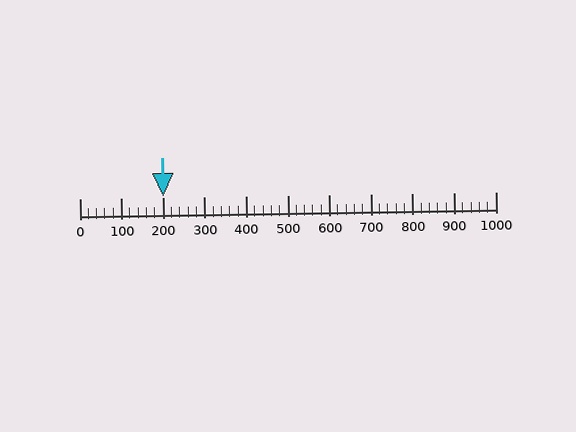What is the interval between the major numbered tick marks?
The major tick marks are spaced 100 units apart.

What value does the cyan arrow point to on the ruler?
The cyan arrow points to approximately 200.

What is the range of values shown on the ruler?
The ruler shows values from 0 to 1000.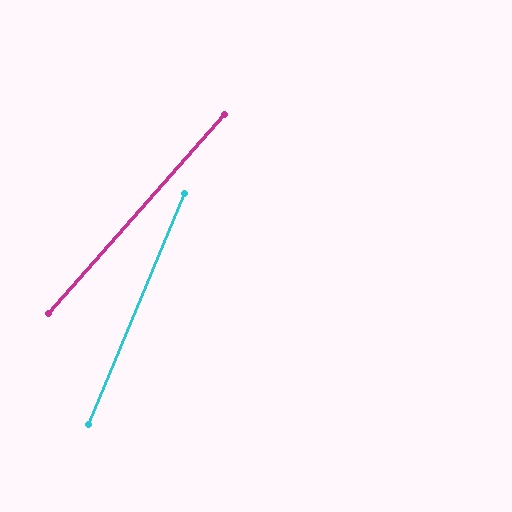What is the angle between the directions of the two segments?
Approximately 19 degrees.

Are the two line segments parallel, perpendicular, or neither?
Neither parallel nor perpendicular — they differ by about 19°.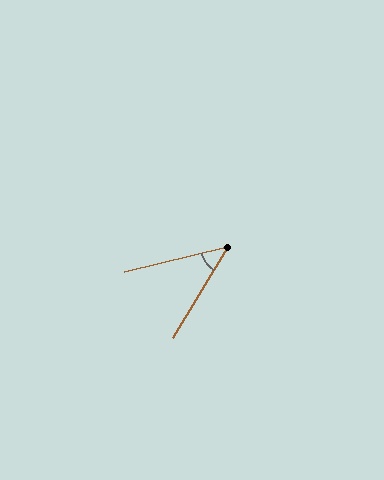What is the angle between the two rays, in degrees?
Approximately 45 degrees.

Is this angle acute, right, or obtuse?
It is acute.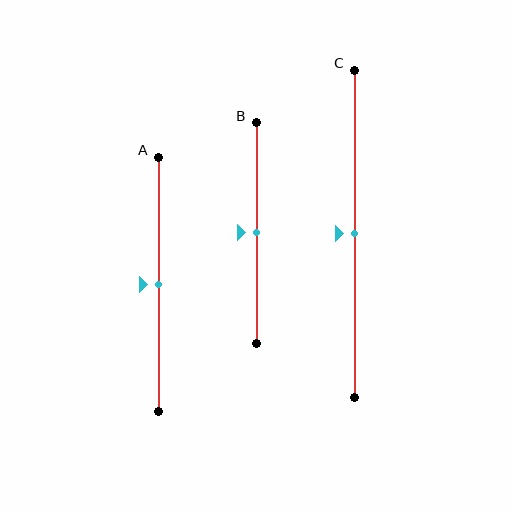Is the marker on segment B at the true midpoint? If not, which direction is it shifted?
Yes, the marker on segment B is at the true midpoint.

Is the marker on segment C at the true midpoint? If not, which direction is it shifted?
Yes, the marker on segment C is at the true midpoint.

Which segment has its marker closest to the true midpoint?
Segment A has its marker closest to the true midpoint.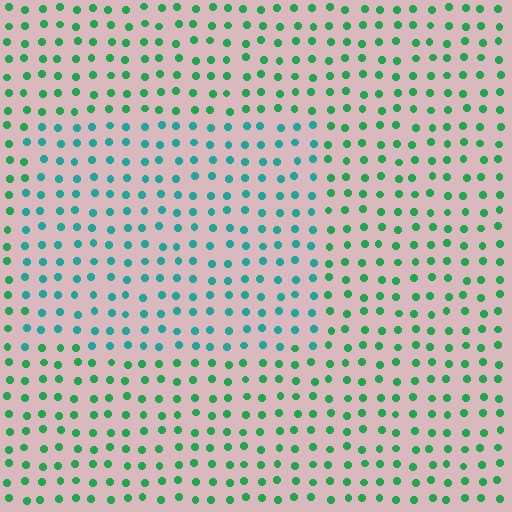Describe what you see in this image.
The image is filled with small green elements in a uniform arrangement. A rectangle-shaped region is visible where the elements are tinted to a slightly different hue, forming a subtle color boundary.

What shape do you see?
I see a rectangle.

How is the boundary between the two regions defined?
The boundary is defined purely by a slight shift in hue (about 34 degrees). Spacing, size, and orientation are identical on both sides.